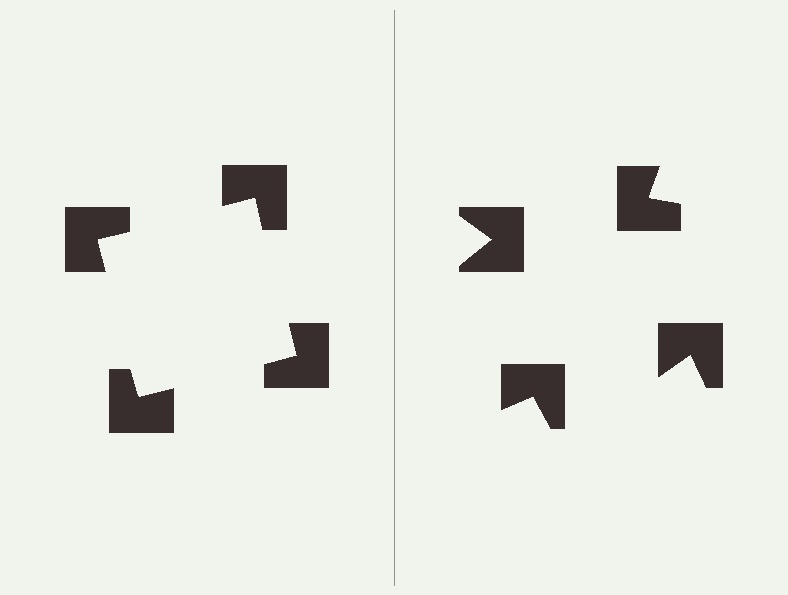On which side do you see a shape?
An illusory square appears on the left side. On the right side the wedge cuts are rotated, so no coherent shape forms.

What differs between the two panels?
The notched squares are positioned identically on both sides; only the wedge orientations differ. On the left they align to a square; on the right they are misaligned.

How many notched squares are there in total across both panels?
8 — 4 on each side.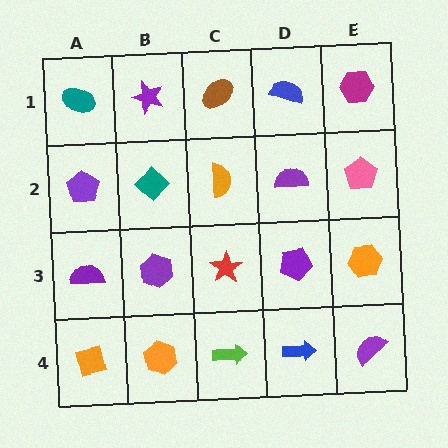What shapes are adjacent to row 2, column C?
A brown ellipse (row 1, column C), a red star (row 3, column C), a teal diamond (row 2, column B), a purple semicircle (row 2, column D).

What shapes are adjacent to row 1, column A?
A purple pentagon (row 2, column A), a purple star (row 1, column B).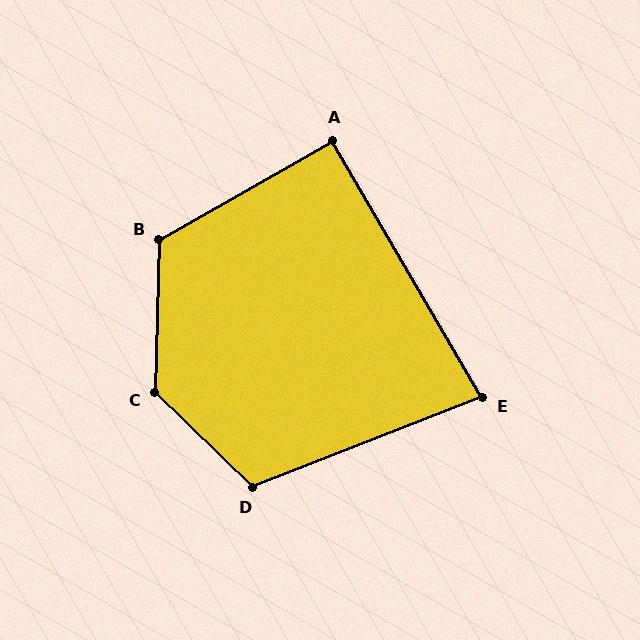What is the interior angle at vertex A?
Approximately 91 degrees (approximately right).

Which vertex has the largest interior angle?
C, at approximately 133 degrees.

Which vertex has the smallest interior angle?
E, at approximately 81 degrees.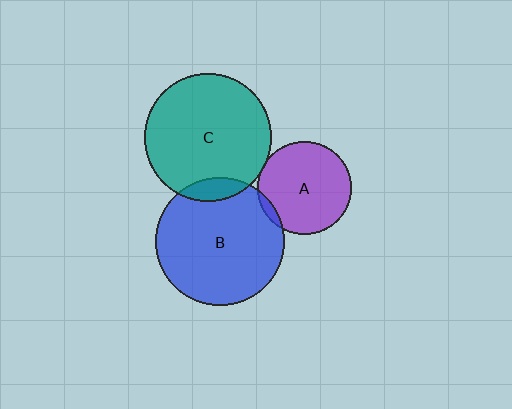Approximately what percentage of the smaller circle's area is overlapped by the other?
Approximately 5%.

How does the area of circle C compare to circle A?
Approximately 1.9 times.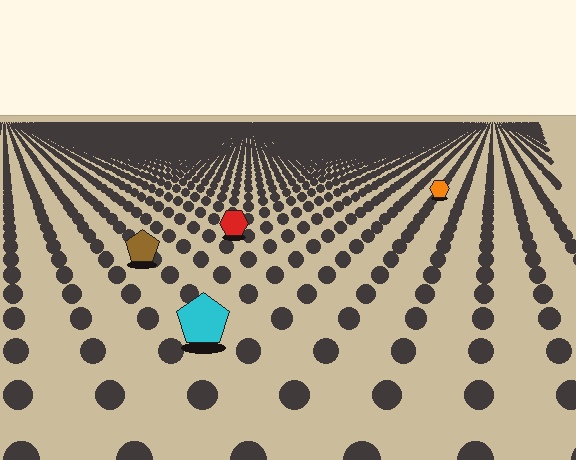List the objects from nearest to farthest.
From nearest to farthest: the cyan pentagon, the brown pentagon, the red hexagon, the orange hexagon.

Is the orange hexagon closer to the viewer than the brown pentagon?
No. The brown pentagon is closer — you can tell from the texture gradient: the ground texture is coarser near it.